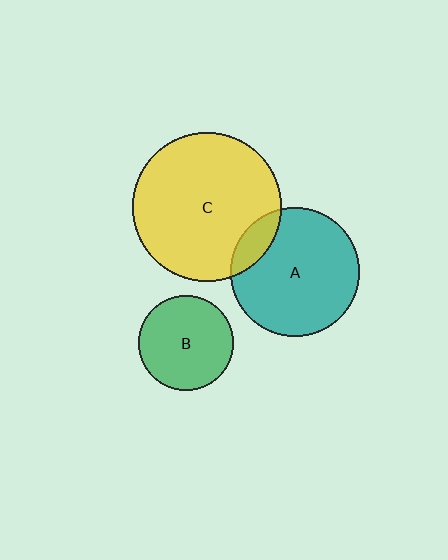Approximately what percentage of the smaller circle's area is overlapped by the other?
Approximately 15%.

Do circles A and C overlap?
Yes.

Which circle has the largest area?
Circle C (yellow).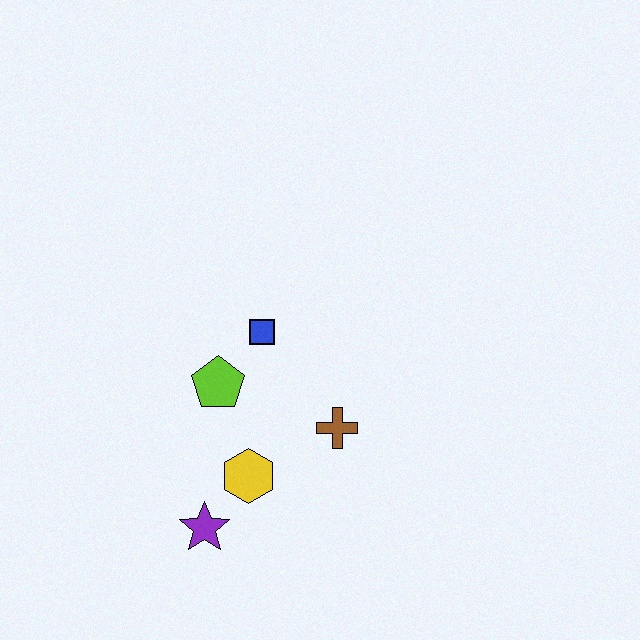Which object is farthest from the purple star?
The blue square is farthest from the purple star.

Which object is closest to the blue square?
The lime pentagon is closest to the blue square.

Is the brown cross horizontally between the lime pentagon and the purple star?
No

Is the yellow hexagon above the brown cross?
No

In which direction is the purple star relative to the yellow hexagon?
The purple star is below the yellow hexagon.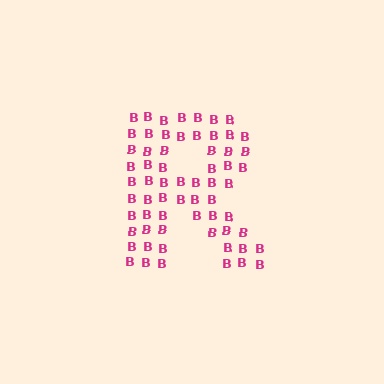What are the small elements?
The small elements are letter B's.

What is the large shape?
The large shape is the letter R.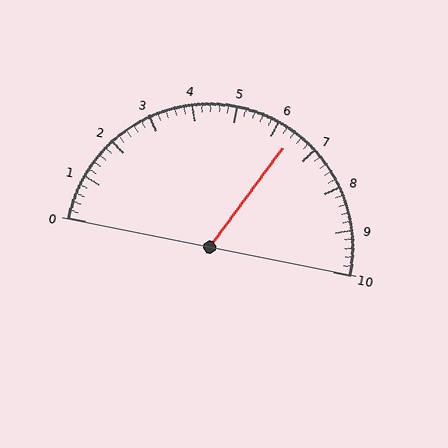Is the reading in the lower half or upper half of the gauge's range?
The reading is in the upper half of the range (0 to 10).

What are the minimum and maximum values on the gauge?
The gauge ranges from 0 to 10.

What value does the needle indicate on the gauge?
The needle indicates approximately 6.4.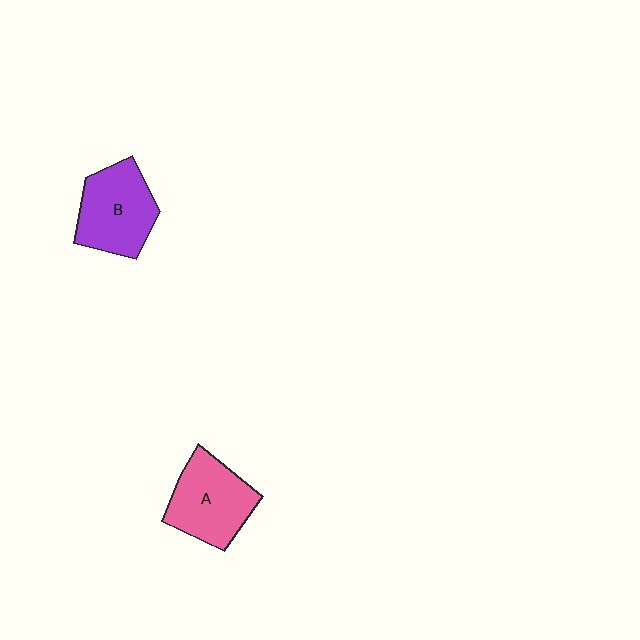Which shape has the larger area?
Shape B (purple).